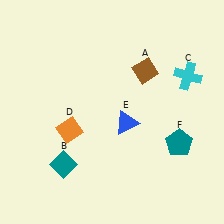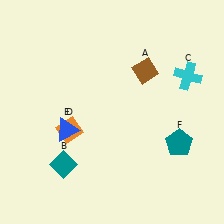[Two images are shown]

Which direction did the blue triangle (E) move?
The blue triangle (E) moved left.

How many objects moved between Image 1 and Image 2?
1 object moved between the two images.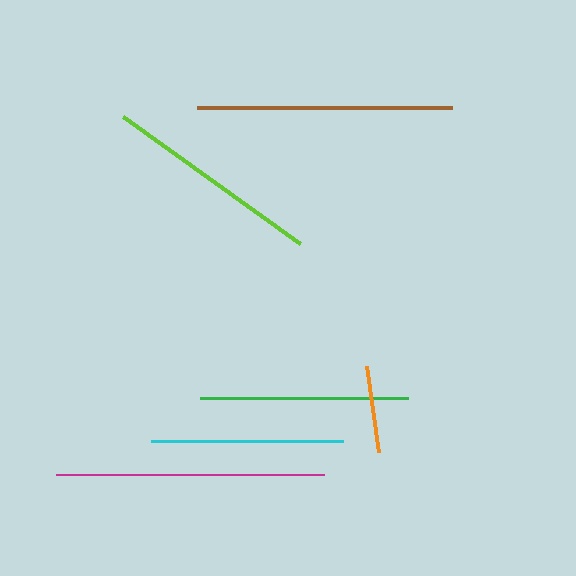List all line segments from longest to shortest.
From longest to shortest: magenta, brown, lime, green, cyan, orange.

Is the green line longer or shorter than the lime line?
The lime line is longer than the green line.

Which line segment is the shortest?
The orange line is the shortest at approximately 87 pixels.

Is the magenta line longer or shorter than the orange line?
The magenta line is longer than the orange line.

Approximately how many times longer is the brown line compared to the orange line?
The brown line is approximately 2.9 times the length of the orange line.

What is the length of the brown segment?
The brown segment is approximately 255 pixels long.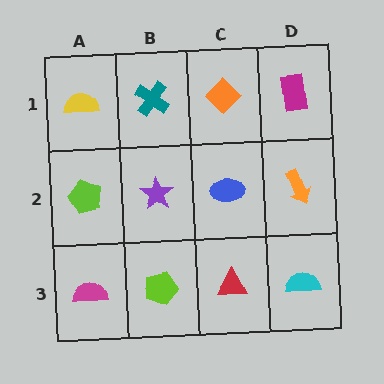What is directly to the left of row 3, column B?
A magenta semicircle.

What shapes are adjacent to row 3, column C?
A blue ellipse (row 2, column C), a lime pentagon (row 3, column B), a cyan semicircle (row 3, column D).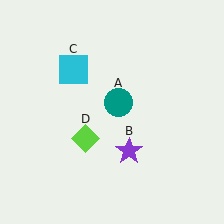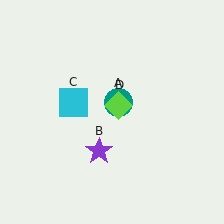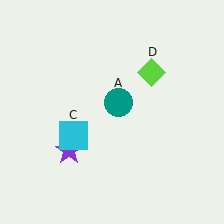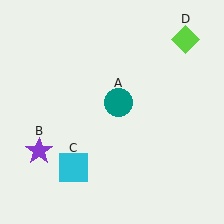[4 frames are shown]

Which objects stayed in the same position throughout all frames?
Teal circle (object A) remained stationary.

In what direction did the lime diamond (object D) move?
The lime diamond (object D) moved up and to the right.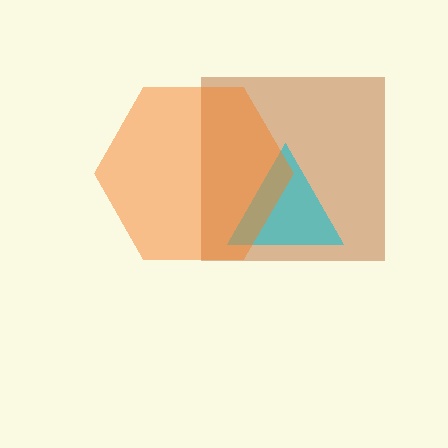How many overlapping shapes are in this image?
There are 3 overlapping shapes in the image.